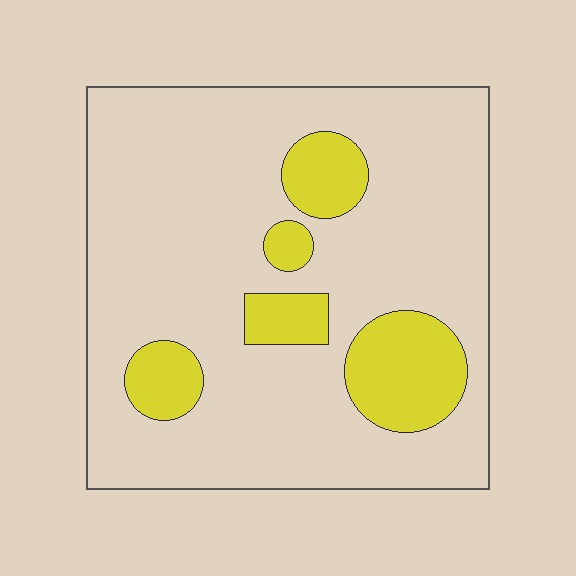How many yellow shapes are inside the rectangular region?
5.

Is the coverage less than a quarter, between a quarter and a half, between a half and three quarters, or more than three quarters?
Less than a quarter.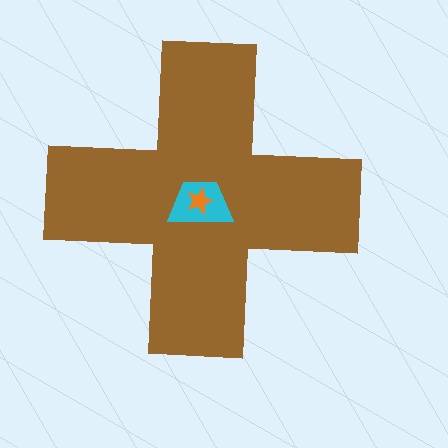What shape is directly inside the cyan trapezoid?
The orange star.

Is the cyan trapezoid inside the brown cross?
Yes.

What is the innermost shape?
The orange star.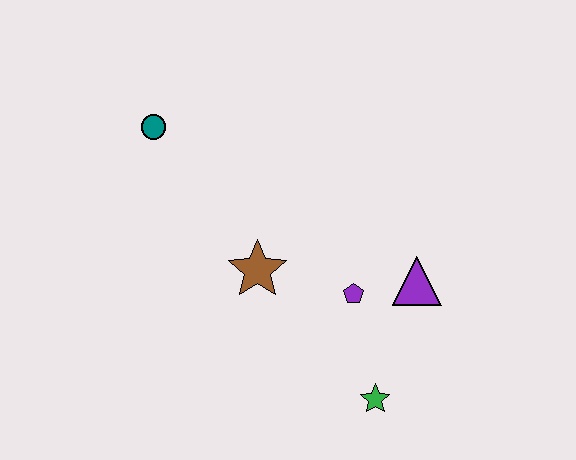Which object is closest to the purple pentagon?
The purple triangle is closest to the purple pentagon.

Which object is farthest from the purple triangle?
The teal circle is farthest from the purple triangle.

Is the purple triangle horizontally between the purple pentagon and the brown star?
No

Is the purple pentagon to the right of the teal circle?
Yes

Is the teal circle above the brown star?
Yes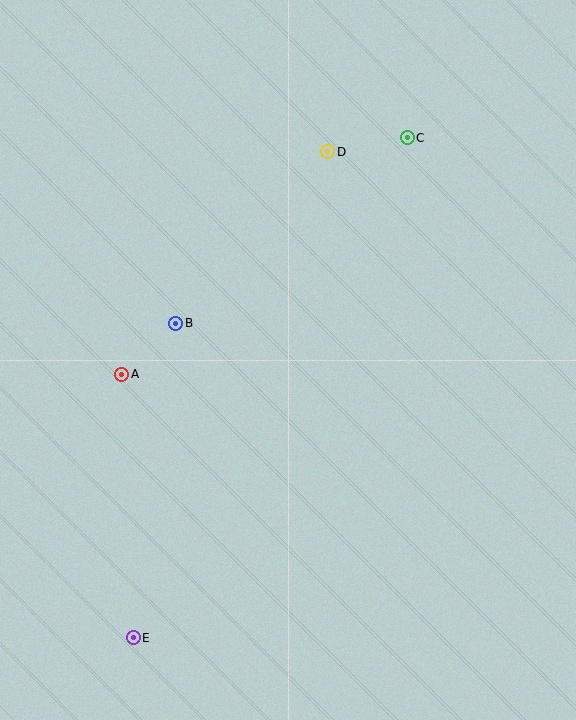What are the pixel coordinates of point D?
Point D is at (328, 152).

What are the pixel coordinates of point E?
Point E is at (133, 638).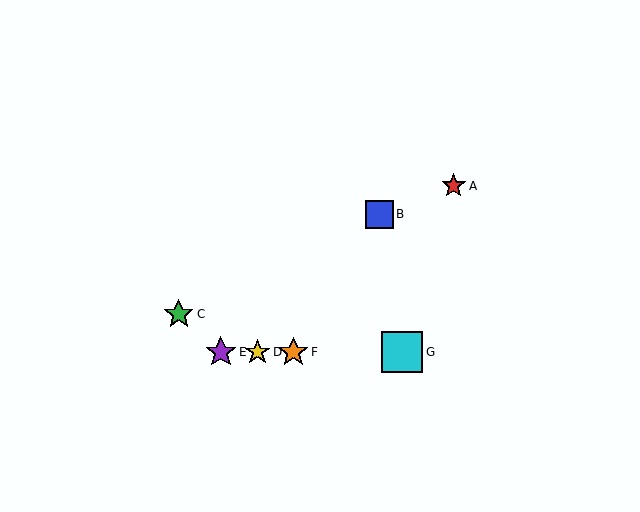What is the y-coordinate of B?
Object B is at y≈214.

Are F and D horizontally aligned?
Yes, both are at y≈352.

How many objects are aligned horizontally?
4 objects (D, E, F, G) are aligned horizontally.